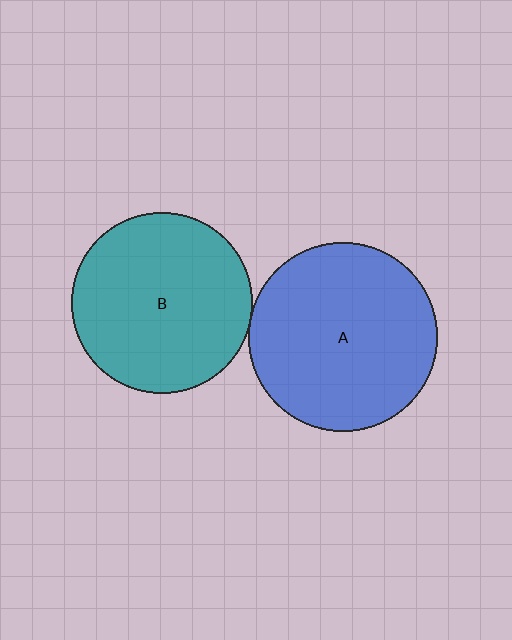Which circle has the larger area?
Circle A (blue).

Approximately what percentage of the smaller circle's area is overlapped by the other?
Approximately 5%.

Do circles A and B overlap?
Yes.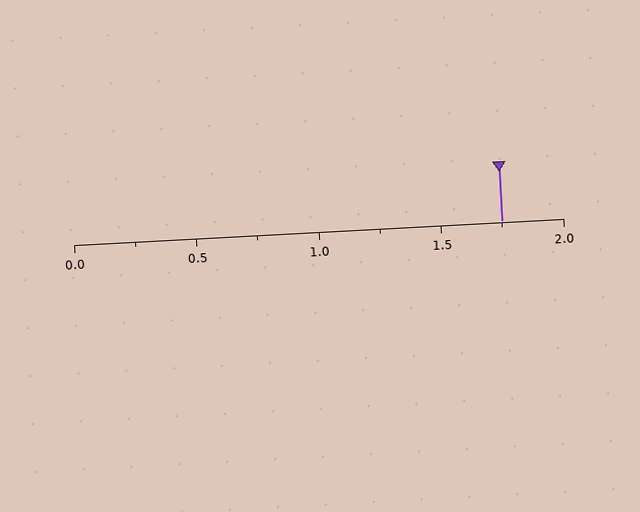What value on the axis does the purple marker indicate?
The marker indicates approximately 1.75.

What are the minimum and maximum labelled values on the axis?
The axis runs from 0.0 to 2.0.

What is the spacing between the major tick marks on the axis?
The major ticks are spaced 0.5 apart.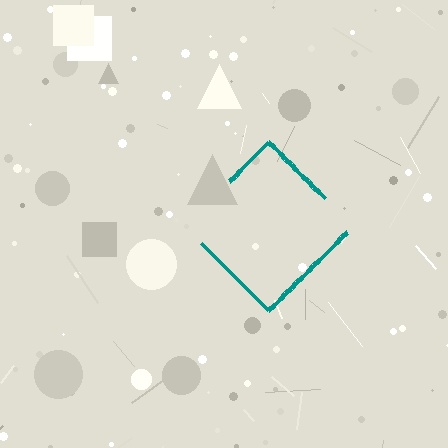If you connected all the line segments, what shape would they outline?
They would outline a diamond.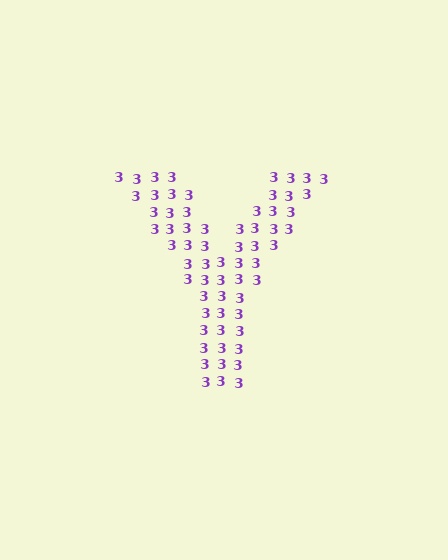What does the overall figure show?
The overall figure shows the letter Y.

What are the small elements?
The small elements are digit 3's.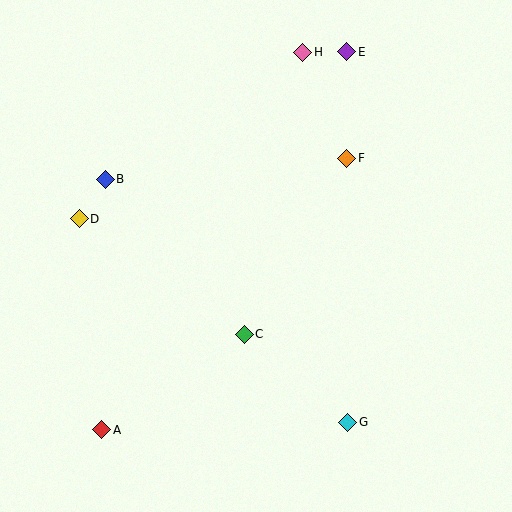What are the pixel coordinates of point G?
Point G is at (348, 422).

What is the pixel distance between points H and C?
The distance between H and C is 288 pixels.